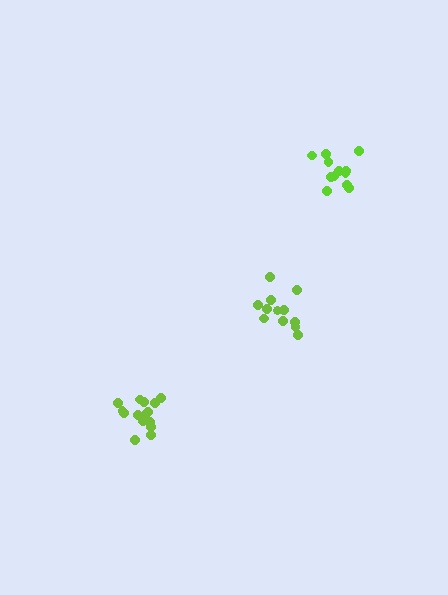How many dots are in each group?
Group 1: 16 dots, Group 2: 12 dots, Group 3: 13 dots (41 total).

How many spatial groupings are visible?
There are 3 spatial groupings.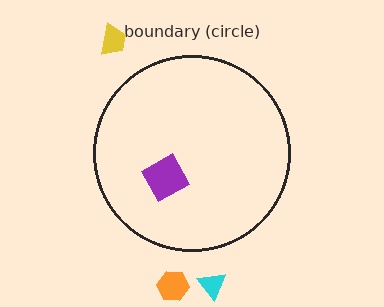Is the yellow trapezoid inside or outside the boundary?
Outside.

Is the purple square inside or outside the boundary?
Inside.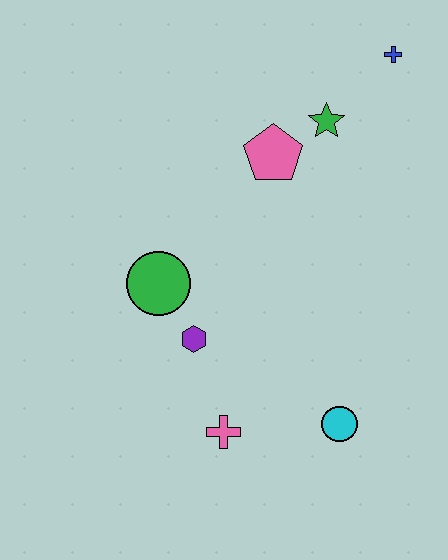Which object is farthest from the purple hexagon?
The blue cross is farthest from the purple hexagon.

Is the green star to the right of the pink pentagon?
Yes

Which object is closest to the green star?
The pink pentagon is closest to the green star.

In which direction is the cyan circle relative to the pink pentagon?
The cyan circle is below the pink pentagon.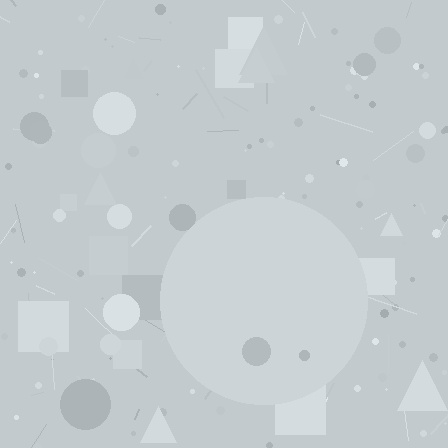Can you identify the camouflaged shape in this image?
The camouflaged shape is a circle.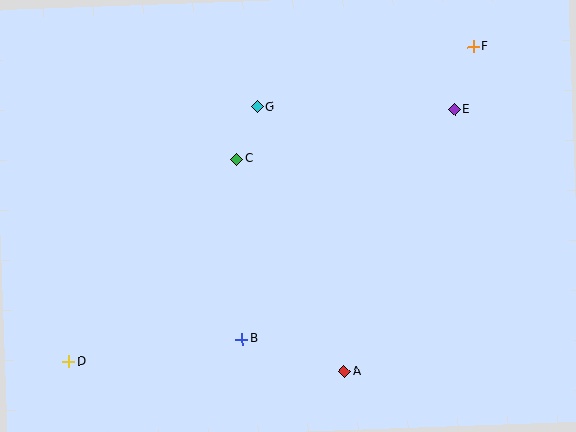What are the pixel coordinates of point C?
Point C is at (237, 159).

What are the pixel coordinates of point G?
Point G is at (257, 107).